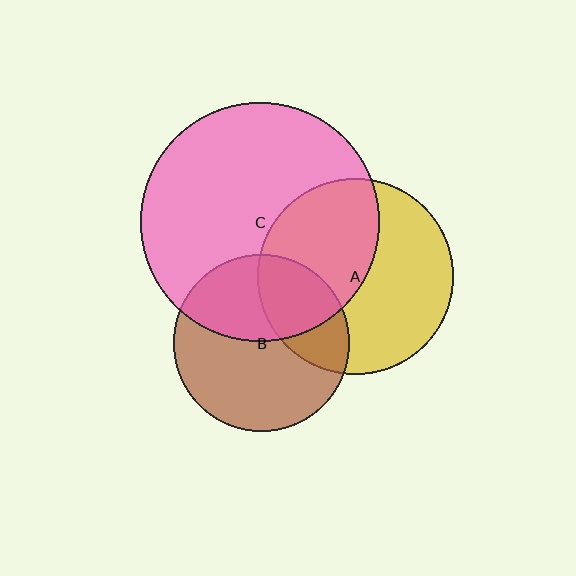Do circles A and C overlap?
Yes.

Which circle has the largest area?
Circle C (pink).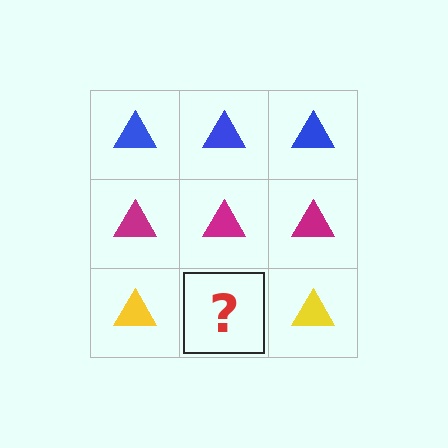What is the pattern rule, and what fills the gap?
The rule is that each row has a consistent color. The gap should be filled with a yellow triangle.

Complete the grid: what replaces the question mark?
The question mark should be replaced with a yellow triangle.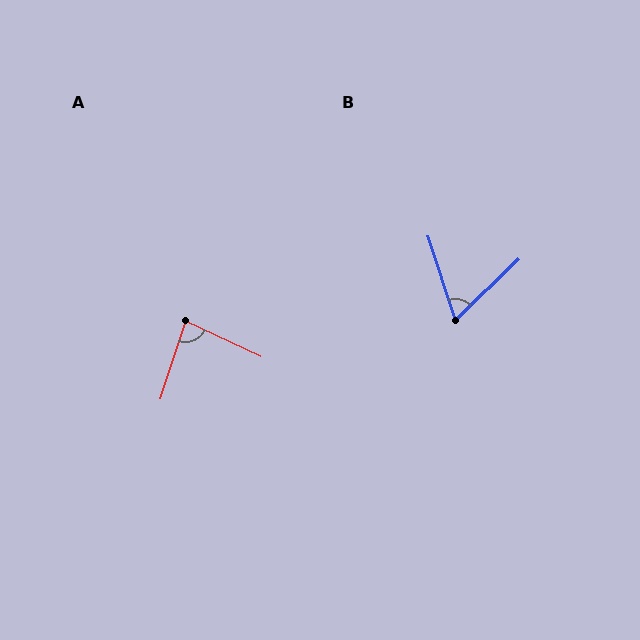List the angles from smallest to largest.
B (64°), A (83°).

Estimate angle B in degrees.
Approximately 64 degrees.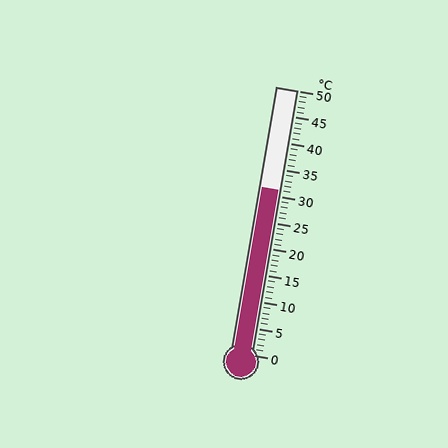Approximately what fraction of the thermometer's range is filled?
The thermometer is filled to approximately 60% of its range.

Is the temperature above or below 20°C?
The temperature is above 20°C.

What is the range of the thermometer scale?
The thermometer scale ranges from 0°C to 50°C.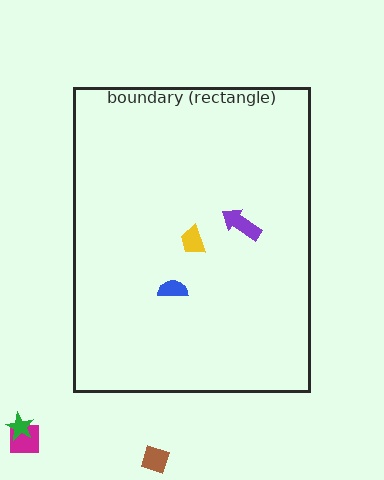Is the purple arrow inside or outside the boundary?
Inside.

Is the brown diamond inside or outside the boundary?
Outside.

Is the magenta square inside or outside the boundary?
Outside.